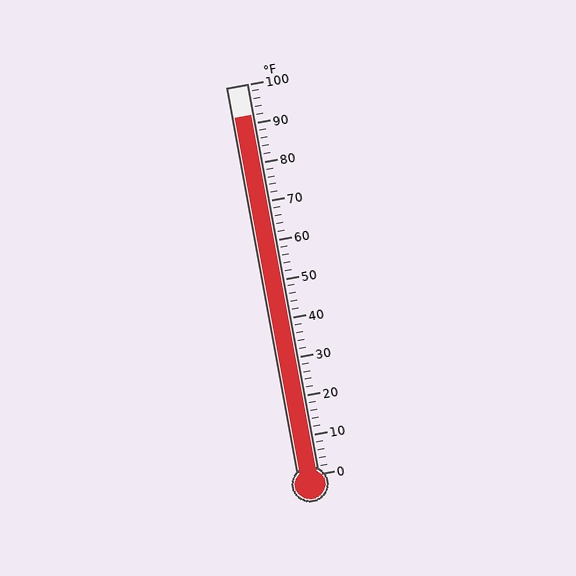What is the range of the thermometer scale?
The thermometer scale ranges from 0°F to 100°F.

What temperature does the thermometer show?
The thermometer shows approximately 92°F.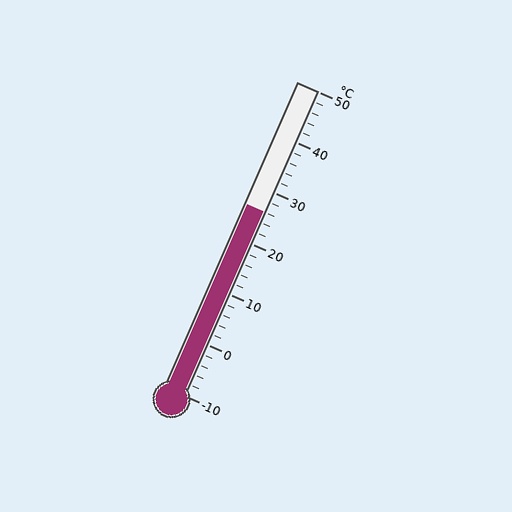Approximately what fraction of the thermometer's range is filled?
The thermometer is filled to approximately 60% of its range.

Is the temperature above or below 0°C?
The temperature is above 0°C.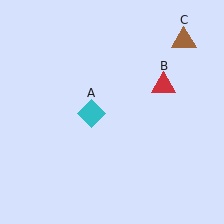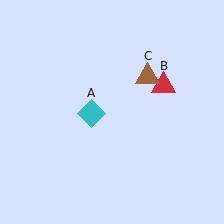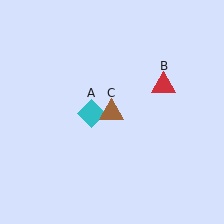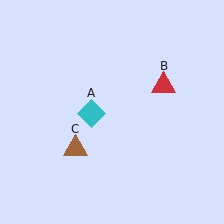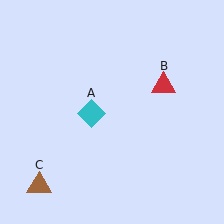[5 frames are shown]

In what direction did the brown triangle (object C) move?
The brown triangle (object C) moved down and to the left.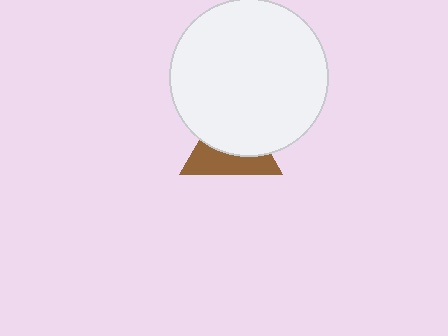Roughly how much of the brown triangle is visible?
A small part of it is visible (roughly 44%).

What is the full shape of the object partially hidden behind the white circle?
The partially hidden object is a brown triangle.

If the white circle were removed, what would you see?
You would see the complete brown triangle.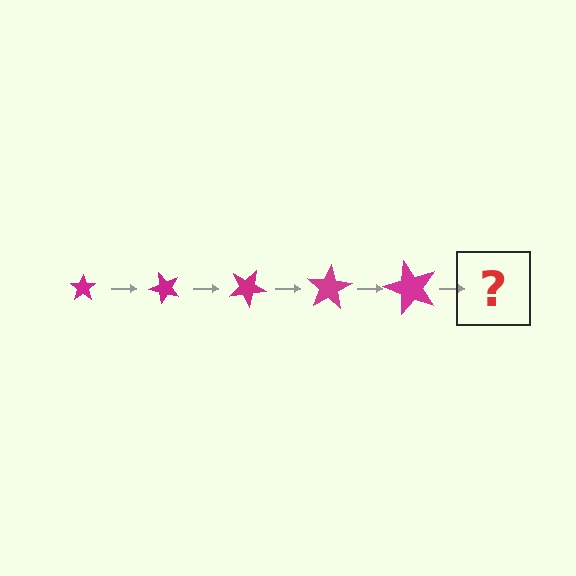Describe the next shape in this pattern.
It should be a star, larger than the previous one and rotated 250 degrees from the start.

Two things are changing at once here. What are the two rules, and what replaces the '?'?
The two rules are that the star grows larger each step and it rotates 50 degrees each step. The '?' should be a star, larger than the previous one and rotated 250 degrees from the start.